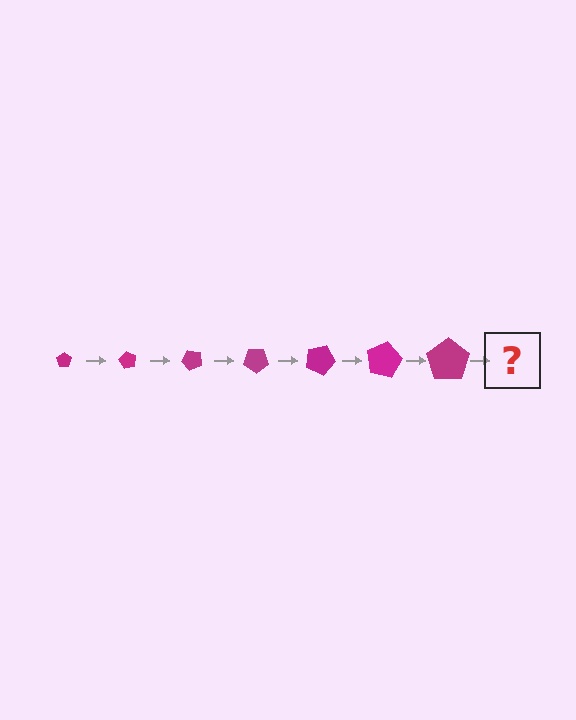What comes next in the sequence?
The next element should be a pentagon, larger than the previous one and rotated 420 degrees from the start.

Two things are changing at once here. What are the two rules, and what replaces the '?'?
The two rules are that the pentagon grows larger each step and it rotates 60 degrees each step. The '?' should be a pentagon, larger than the previous one and rotated 420 degrees from the start.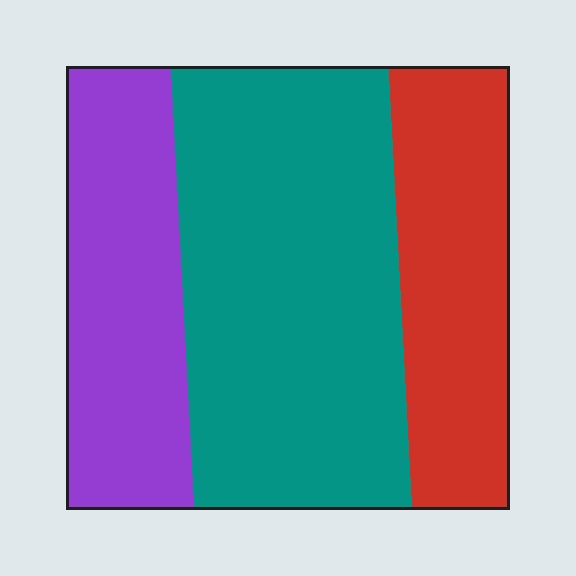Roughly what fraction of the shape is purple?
Purple takes up about one quarter (1/4) of the shape.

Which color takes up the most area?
Teal, at roughly 50%.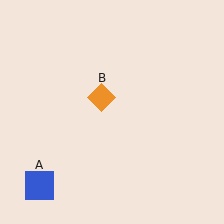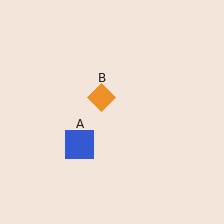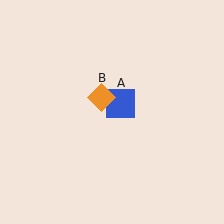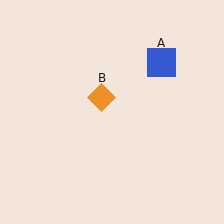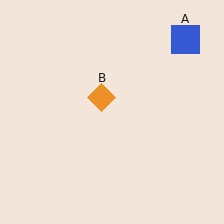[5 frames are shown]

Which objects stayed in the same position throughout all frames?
Orange diamond (object B) remained stationary.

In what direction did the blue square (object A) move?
The blue square (object A) moved up and to the right.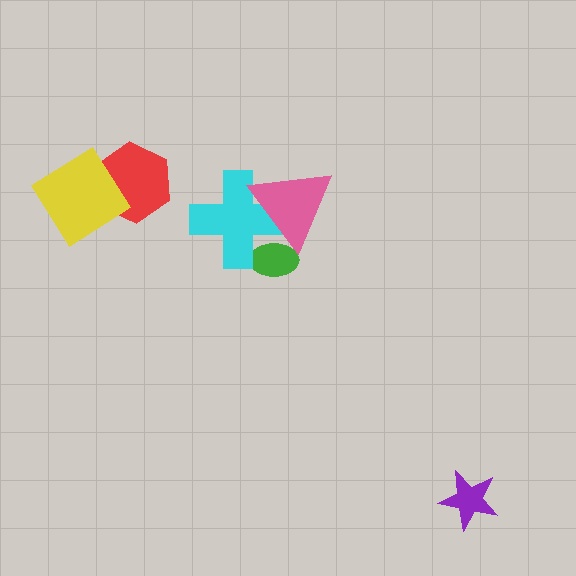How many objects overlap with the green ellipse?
2 objects overlap with the green ellipse.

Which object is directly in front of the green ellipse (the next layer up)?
The cyan cross is directly in front of the green ellipse.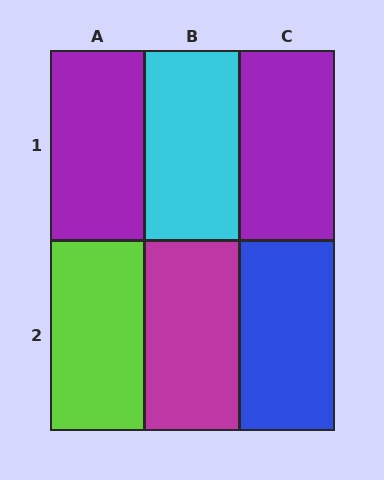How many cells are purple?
2 cells are purple.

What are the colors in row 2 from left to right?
Lime, magenta, blue.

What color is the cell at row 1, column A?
Purple.